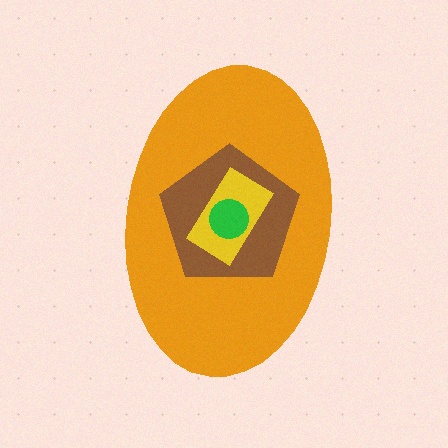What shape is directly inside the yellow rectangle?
The green circle.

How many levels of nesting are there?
4.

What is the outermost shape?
The orange ellipse.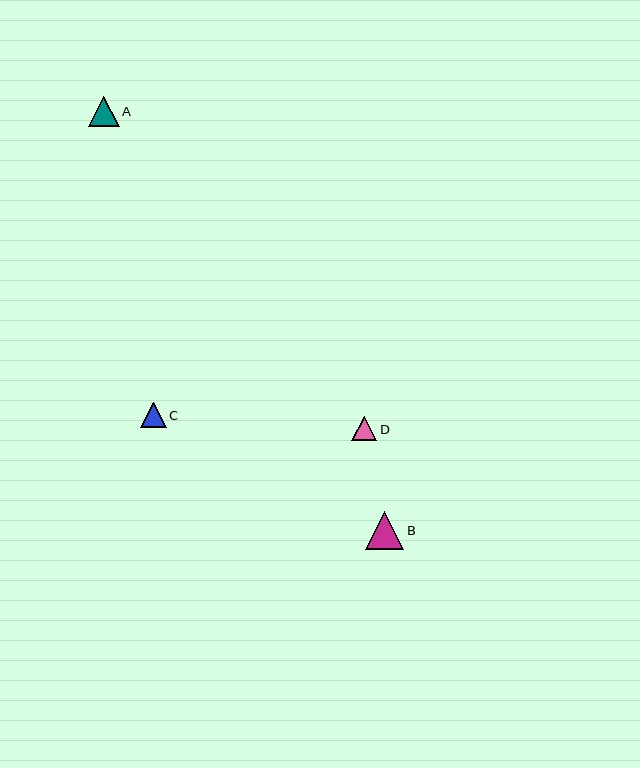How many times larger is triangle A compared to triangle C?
Triangle A is approximately 1.2 times the size of triangle C.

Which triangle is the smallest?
Triangle D is the smallest with a size of approximately 25 pixels.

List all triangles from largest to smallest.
From largest to smallest: B, A, C, D.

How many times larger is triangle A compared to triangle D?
Triangle A is approximately 1.2 times the size of triangle D.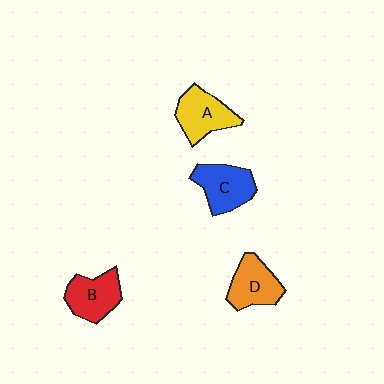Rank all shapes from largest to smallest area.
From largest to smallest: C (blue), A (yellow), B (red), D (orange).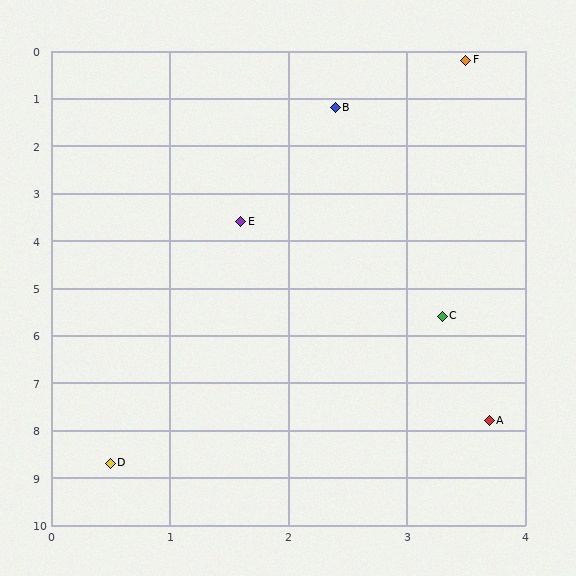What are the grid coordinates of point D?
Point D is at approximately (0.5, 8.7).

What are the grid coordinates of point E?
Point E is at approximately (1.6, 3.6).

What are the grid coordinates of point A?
Point A is at approximately (3.7, 7.8).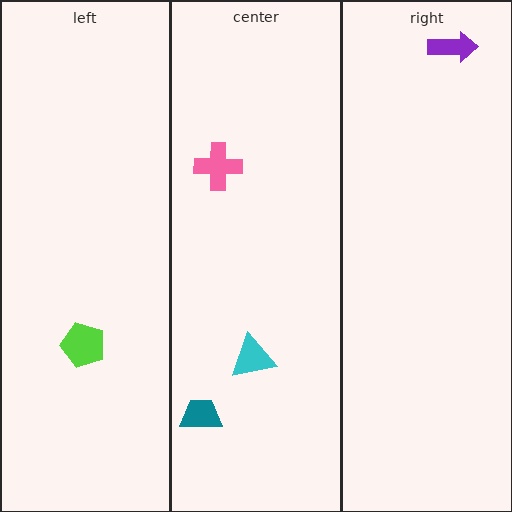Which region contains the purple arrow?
The right region.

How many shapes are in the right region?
1.